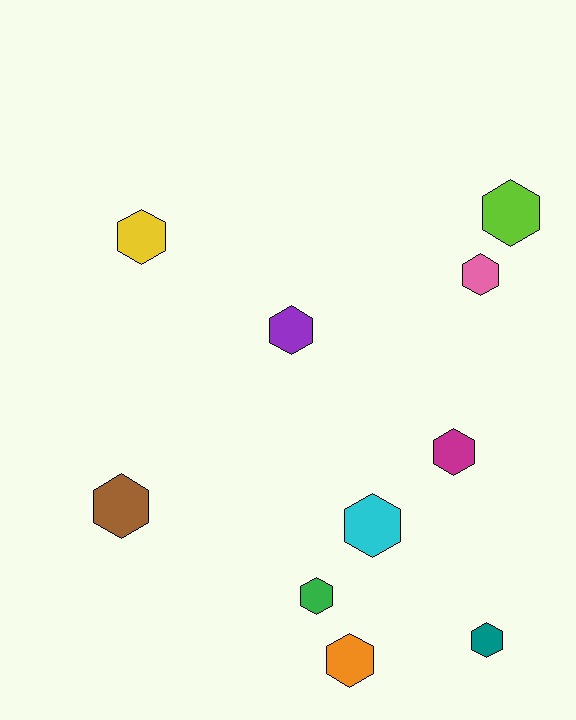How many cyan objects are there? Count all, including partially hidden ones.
There is 1 cyan object.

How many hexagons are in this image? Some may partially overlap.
There are 10 hexagons.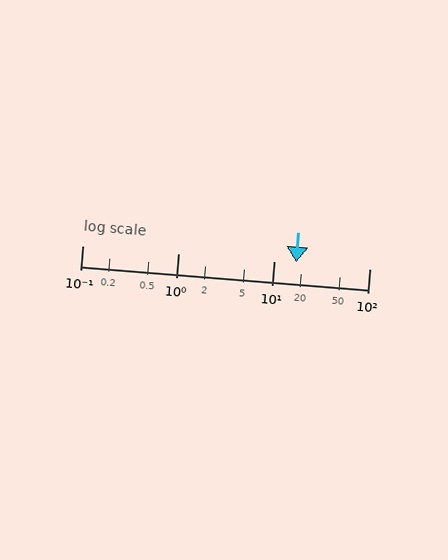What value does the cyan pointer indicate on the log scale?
The pointer indicates approximately 17.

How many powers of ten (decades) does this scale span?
The scale spans 3 decades, from 0.1 to 100.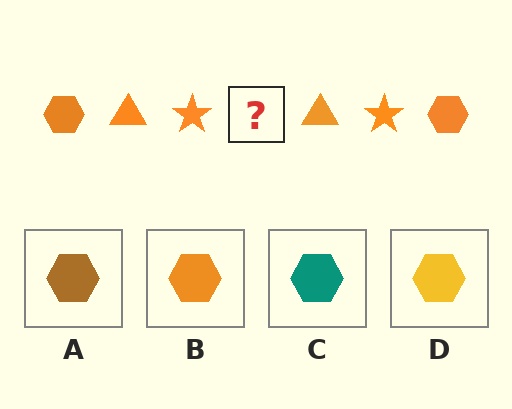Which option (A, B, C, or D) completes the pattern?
B.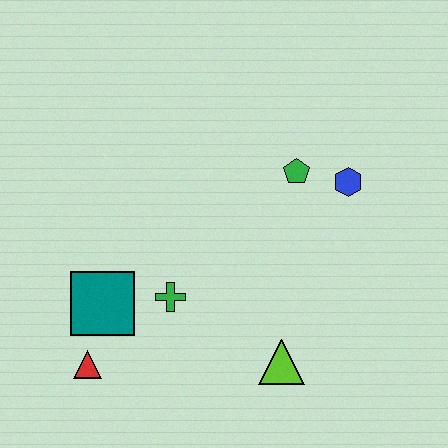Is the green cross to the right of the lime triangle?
No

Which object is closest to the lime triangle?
The green cross is closest to the lime triangle.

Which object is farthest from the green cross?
The blue hexagon is farthest from the green cross.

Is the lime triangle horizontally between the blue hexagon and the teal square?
Yes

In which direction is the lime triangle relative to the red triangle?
The lime triangle is to the right of the red triangle.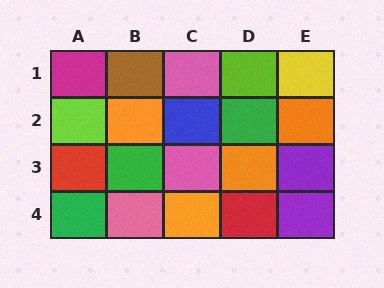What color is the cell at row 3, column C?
Pink.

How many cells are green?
3 cells are green.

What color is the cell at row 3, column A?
Red.